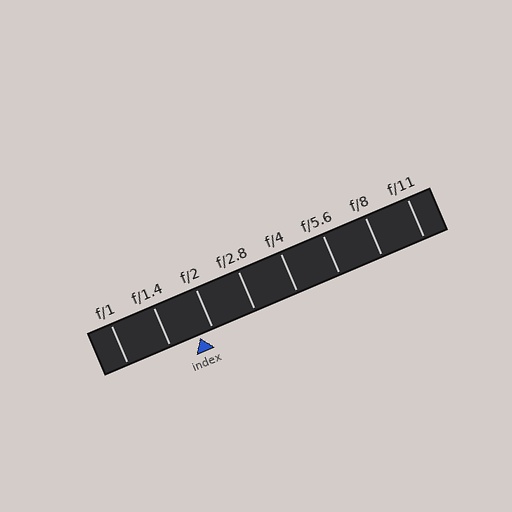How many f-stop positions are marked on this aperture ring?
There are 8 f-stop positions marked.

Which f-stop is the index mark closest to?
The index mark is closest to f/2.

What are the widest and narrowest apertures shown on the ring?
The widest aperture shown is f/1 and the narrowest is f/11.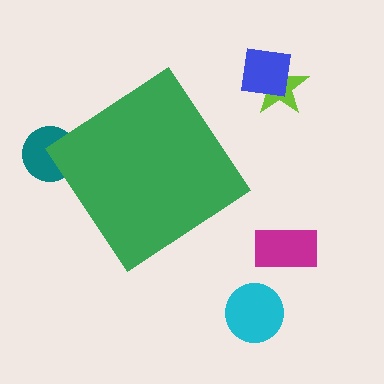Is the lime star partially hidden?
No, the lime star is fully visible.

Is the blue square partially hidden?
No, the blue square is fully visible.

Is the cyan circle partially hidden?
No, the cyan circle is fully visible.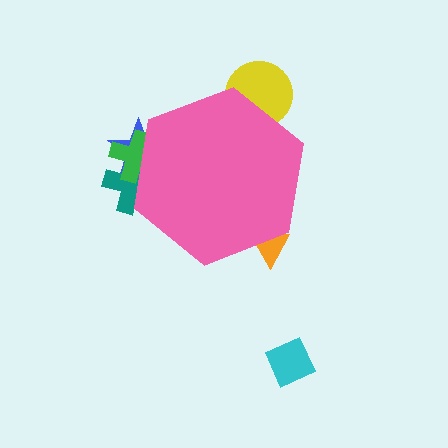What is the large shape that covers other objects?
A pink hexagon.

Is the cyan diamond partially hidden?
No, the cyan diamond is fully visible.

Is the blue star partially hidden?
Yes, the blue star is partially hidden behind the pink hexagon.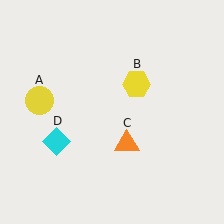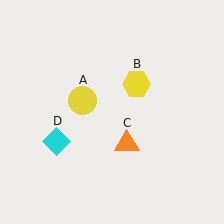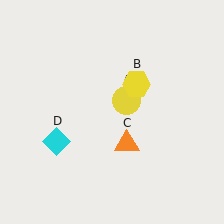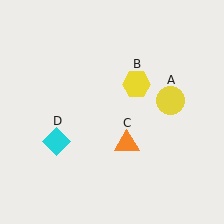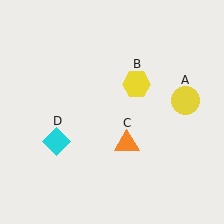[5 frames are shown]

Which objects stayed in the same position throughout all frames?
Yellow hexagon (object B) and orange triangle (object C) and cyan diamond (object D) remained stationary.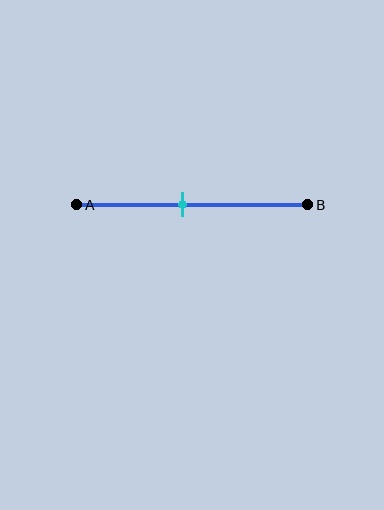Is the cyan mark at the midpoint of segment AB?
No, the mark is at about 45% from A, not at the 50% midpoint.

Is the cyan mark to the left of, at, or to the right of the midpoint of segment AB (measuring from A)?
The cyan mark is to the left of the midpoint of segment AB.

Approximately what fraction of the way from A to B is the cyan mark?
The cyan mark is approximately 45% of the way from A to B.